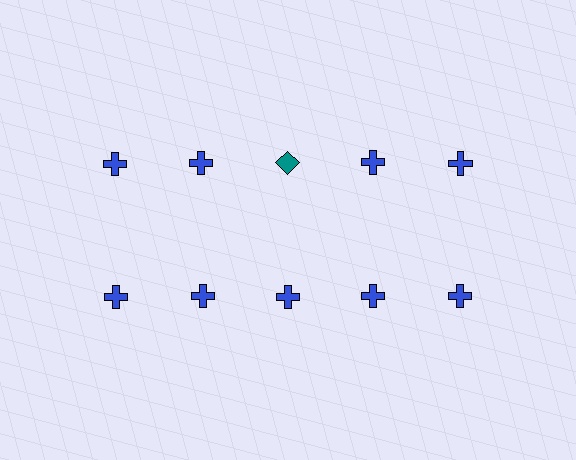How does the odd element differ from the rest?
It differs in both color (teal instead of blue) and shape (diamond instead of cross).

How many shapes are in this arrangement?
There are 10 shapes arranged in a grid pattern.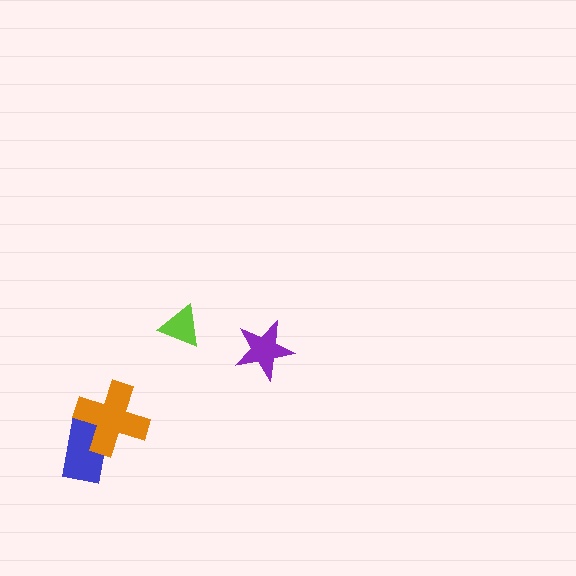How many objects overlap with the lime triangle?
0 objects overlap with the lime triangle.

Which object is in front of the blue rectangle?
The orange cross is in front of the blue rectangle.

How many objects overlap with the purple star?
0 objects overlap with the purple star.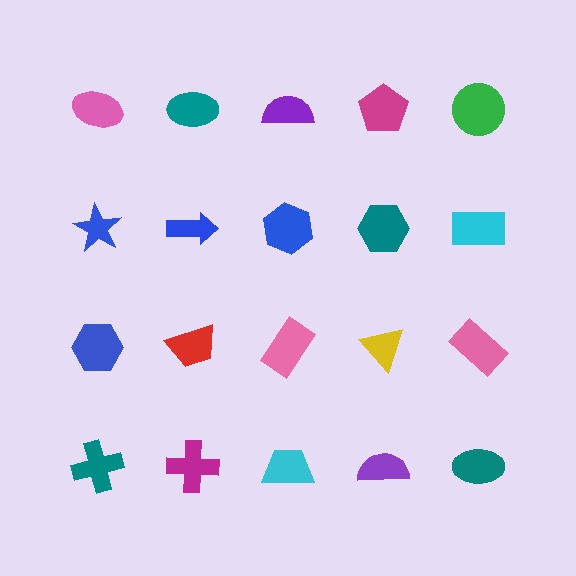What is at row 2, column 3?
A blue hexagon.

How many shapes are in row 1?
5 shapes.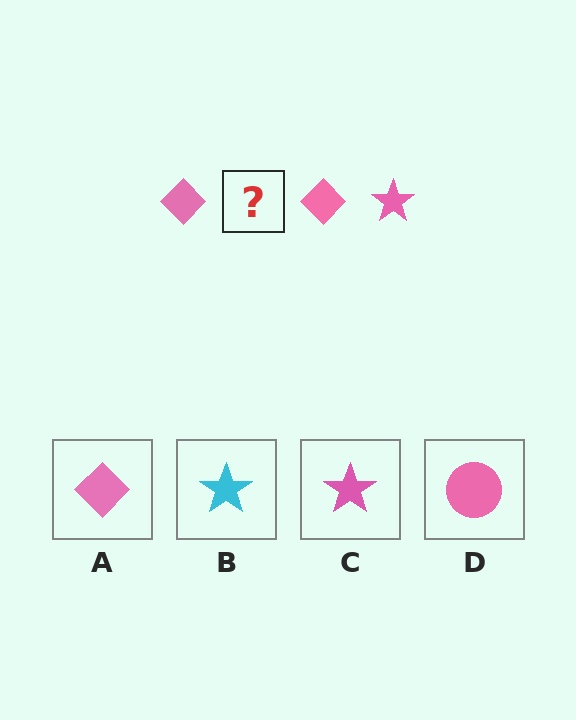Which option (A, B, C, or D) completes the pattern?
C.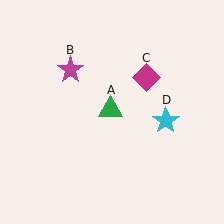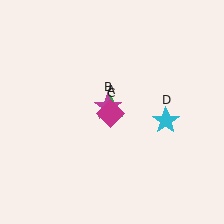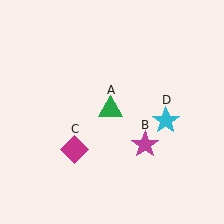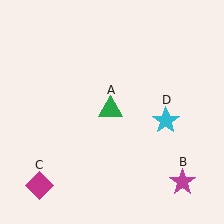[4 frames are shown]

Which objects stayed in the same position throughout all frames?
Green triangle (object A) and cyan star (object D) remained stationary.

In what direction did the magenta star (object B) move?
The magenta star (object B) moved down and to the right.